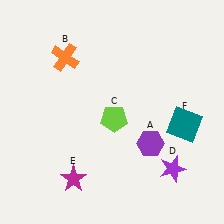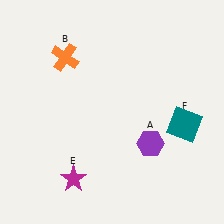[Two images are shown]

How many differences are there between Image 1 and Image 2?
There are 2 differences between the two images.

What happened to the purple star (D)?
The purple star (D) was removed in Image 2. It was in the bottom-right area of Image 1.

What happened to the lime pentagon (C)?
The lime pentagon (C) was removed in Image 2. It was in the bottom-right area of Image 1.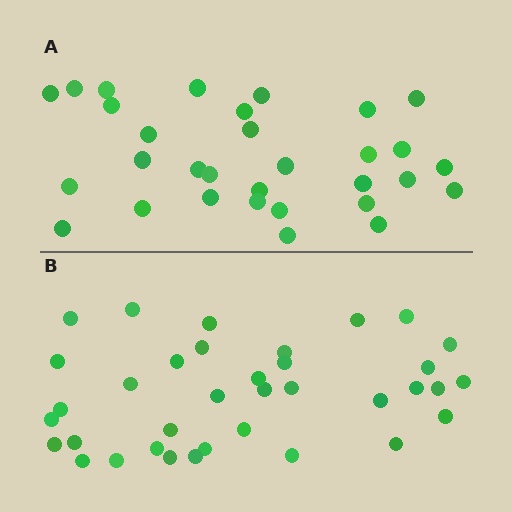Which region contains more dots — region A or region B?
Region B (the bottom region) has more dots.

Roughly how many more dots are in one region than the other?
Region B has about 5 more dots than region A.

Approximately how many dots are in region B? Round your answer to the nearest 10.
About 40 dots. (The exact count is 36, which rounds to 40.)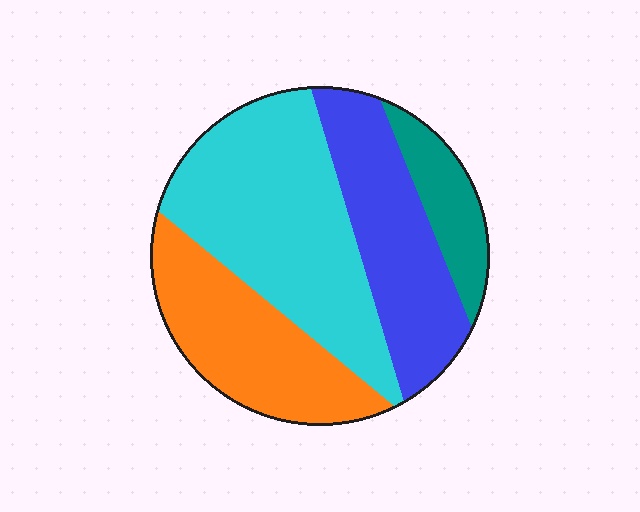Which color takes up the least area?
Teal, at roughly 10%.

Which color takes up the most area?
Cyan, at roughly 40%.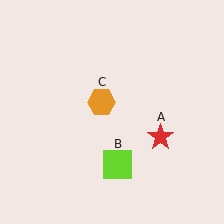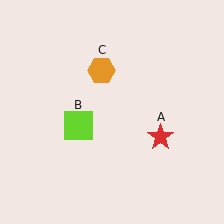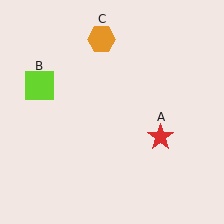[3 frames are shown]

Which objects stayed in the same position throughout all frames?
Red star (object A) remained stationary.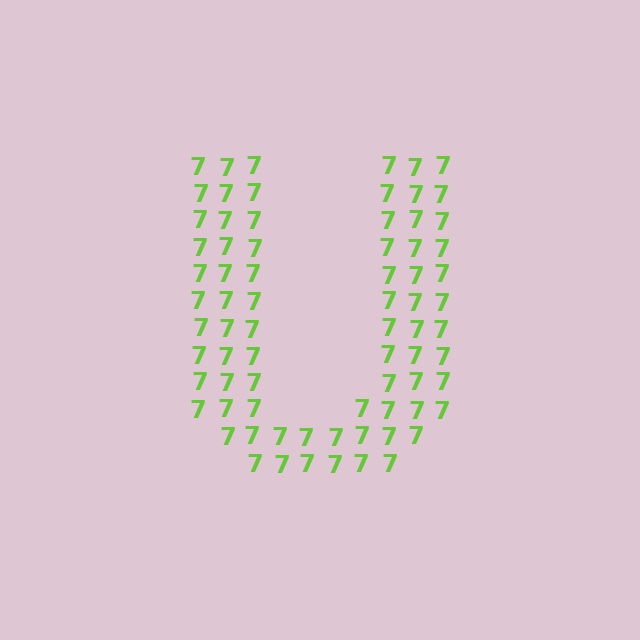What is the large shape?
The large shape is the letter U.